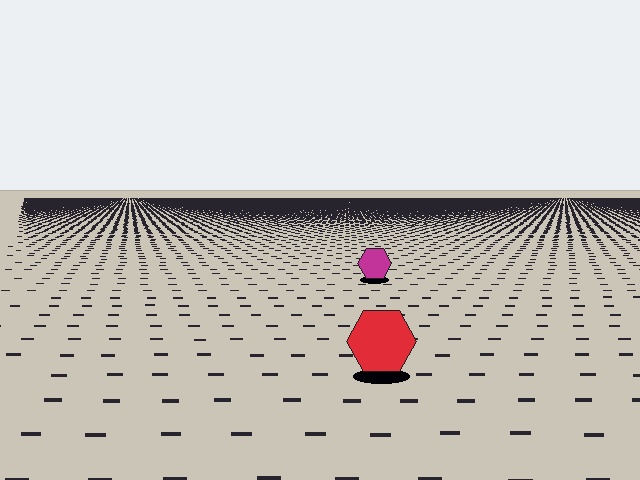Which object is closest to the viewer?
The red hexagon is closest. The texture marks near it are larger and more spread out.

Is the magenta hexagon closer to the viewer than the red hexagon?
No. The red hexagon is closer — you can tell from the texture gradient: the ground texture is coarser near it.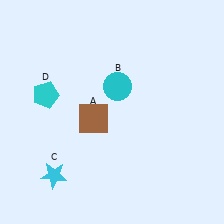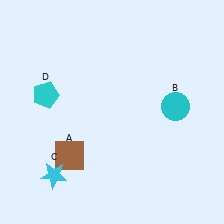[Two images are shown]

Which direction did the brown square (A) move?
The brown square (A) moved down.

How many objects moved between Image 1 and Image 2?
2 objects moved between the two images.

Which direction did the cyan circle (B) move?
The cyan circle (B) moved right.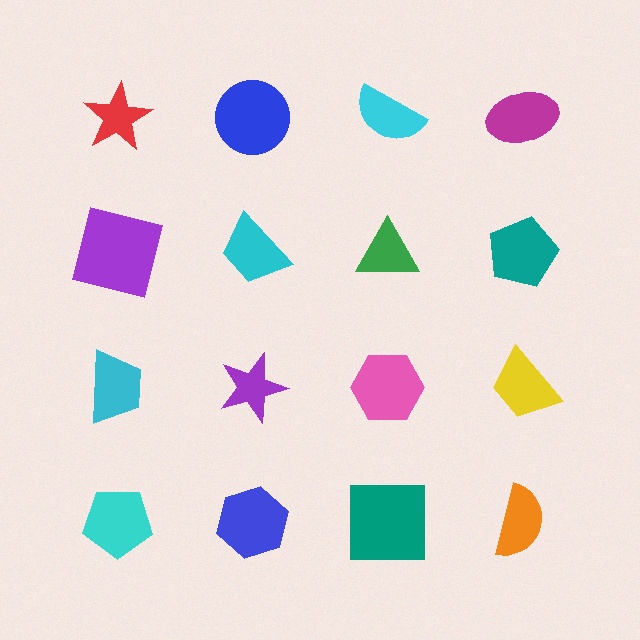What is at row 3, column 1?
A cyan trapezoid.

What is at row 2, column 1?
A purple square.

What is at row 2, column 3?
A green triangle.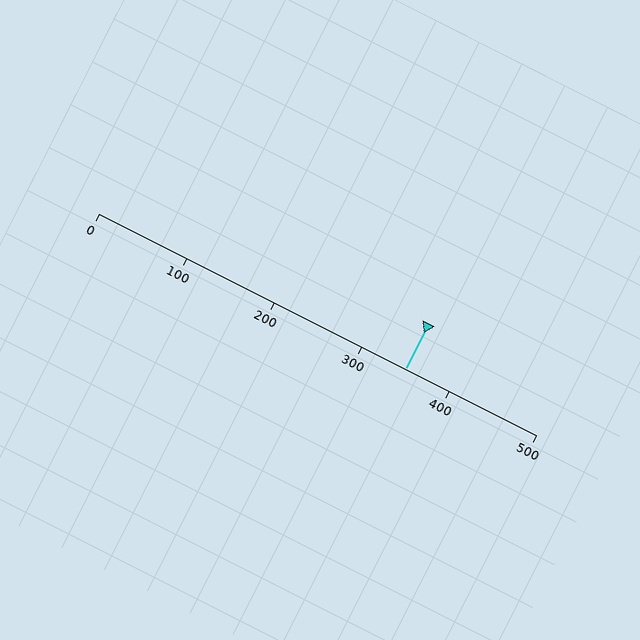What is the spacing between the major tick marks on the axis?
The major ticks are spaced 100 apart.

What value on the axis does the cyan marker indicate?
The marker indicates approximately 350.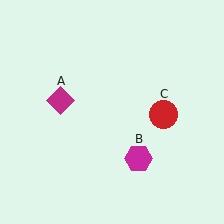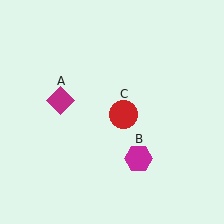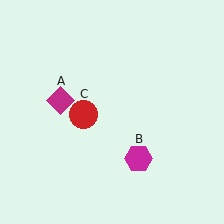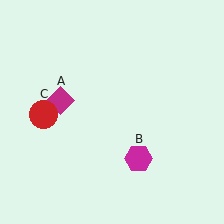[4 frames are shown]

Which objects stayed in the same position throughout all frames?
Magenta diamond (object A) and magenta hexagon (object B) remained stationary.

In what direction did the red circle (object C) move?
The red circle (object C) moved left.